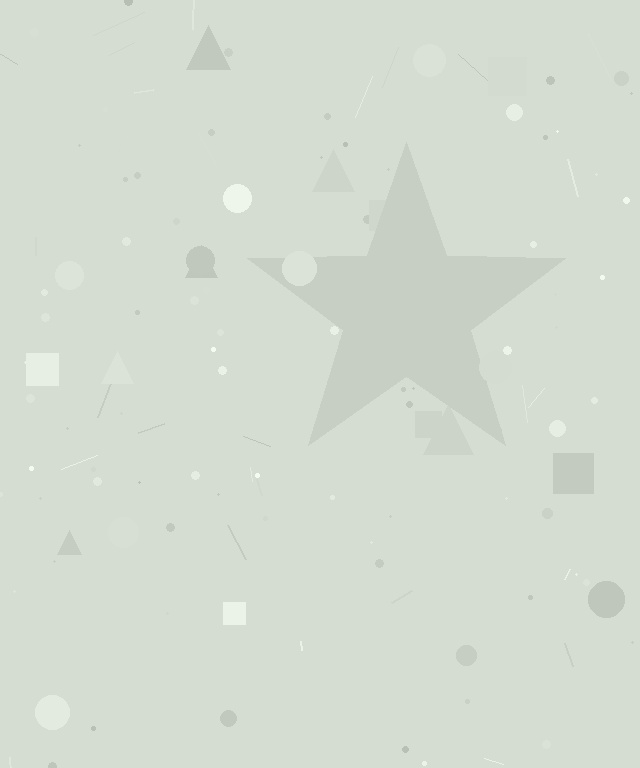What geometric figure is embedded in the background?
A star is embedded in the background.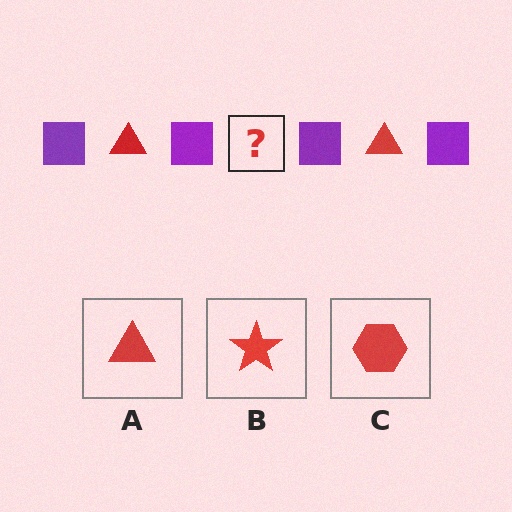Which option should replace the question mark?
Option A.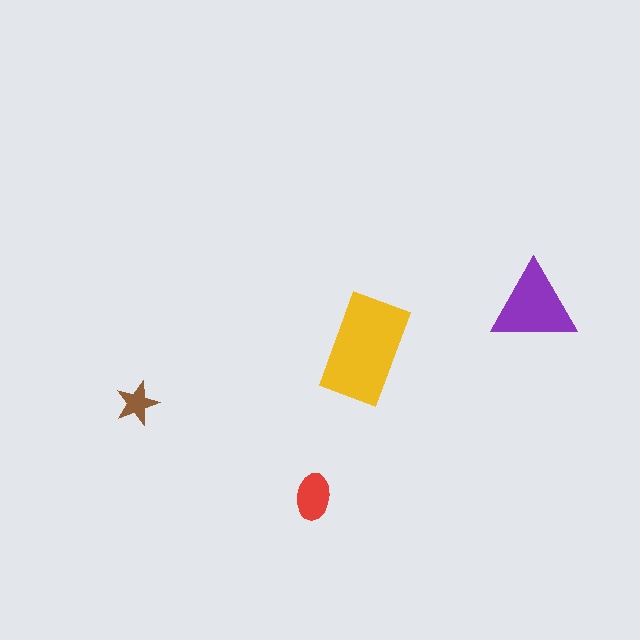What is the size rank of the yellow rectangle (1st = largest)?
1st.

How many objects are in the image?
There are 4 objects in the image.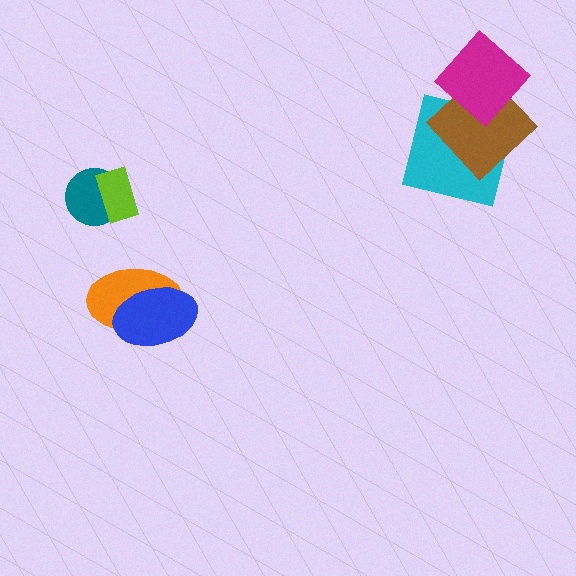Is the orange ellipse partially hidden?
Yes, it is partially covered by another shape.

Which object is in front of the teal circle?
The lime rectangle is in front of the teal circle.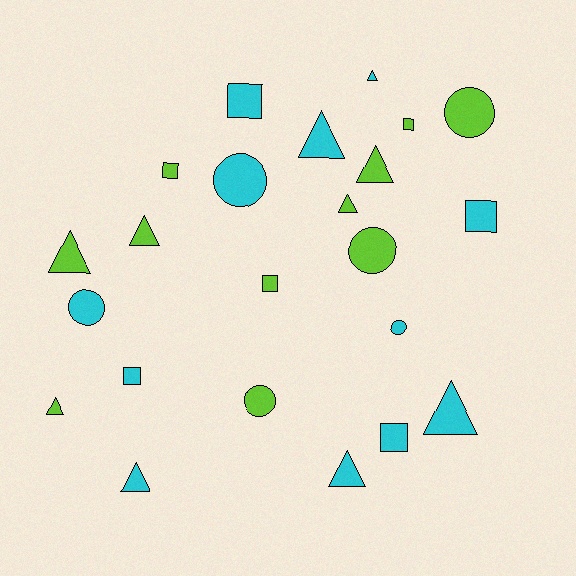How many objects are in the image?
There are 23 objects.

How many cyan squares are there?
There are 4 cyan squares.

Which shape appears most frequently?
Triangle, with 10 objects.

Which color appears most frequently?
Cyan, with 12 objects.